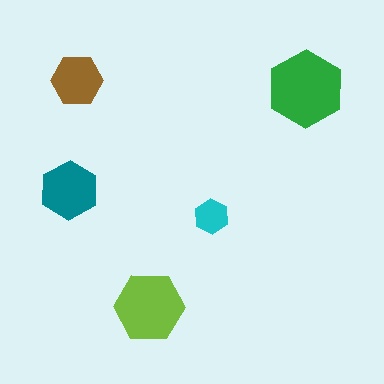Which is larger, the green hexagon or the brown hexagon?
The green one.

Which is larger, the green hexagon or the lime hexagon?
The green one.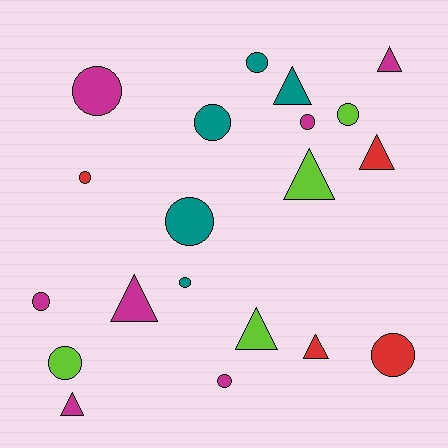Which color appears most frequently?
Magenta, with 7 objects.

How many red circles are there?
There are 2 red circles.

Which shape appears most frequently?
Circle, with 12 objects.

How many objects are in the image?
There are 20 objects.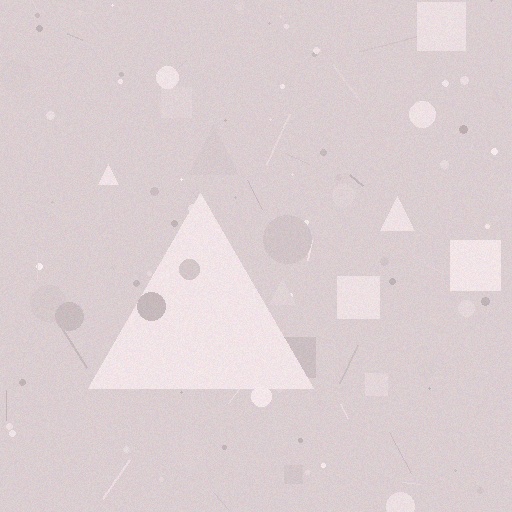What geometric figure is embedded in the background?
A triangle is embedded in the background.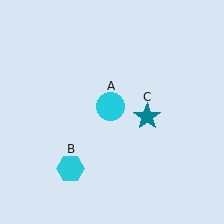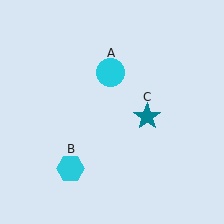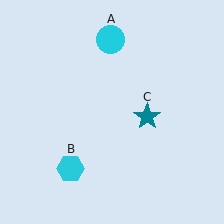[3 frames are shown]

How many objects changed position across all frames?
1 object changed position: cyan circle (object A).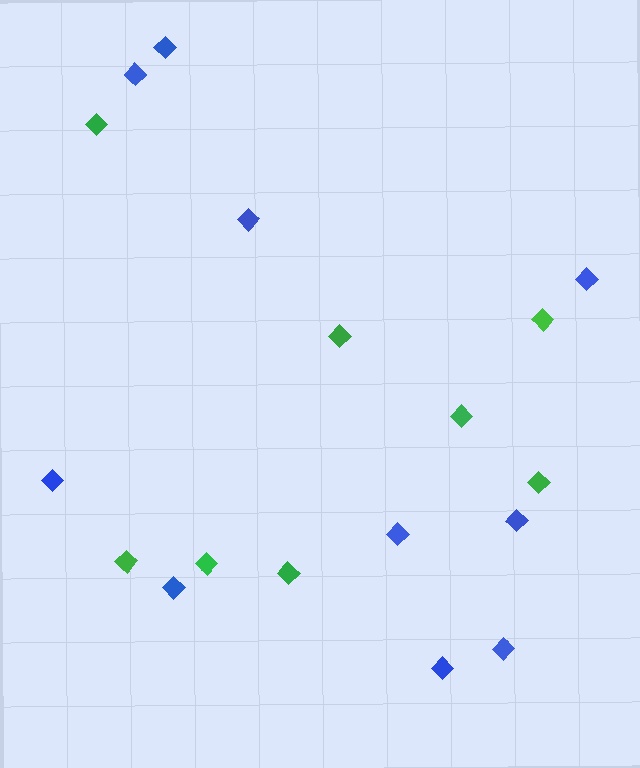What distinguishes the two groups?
There are 2 groups: one group of blue diamonds (10) and one group of green diamonds (8).